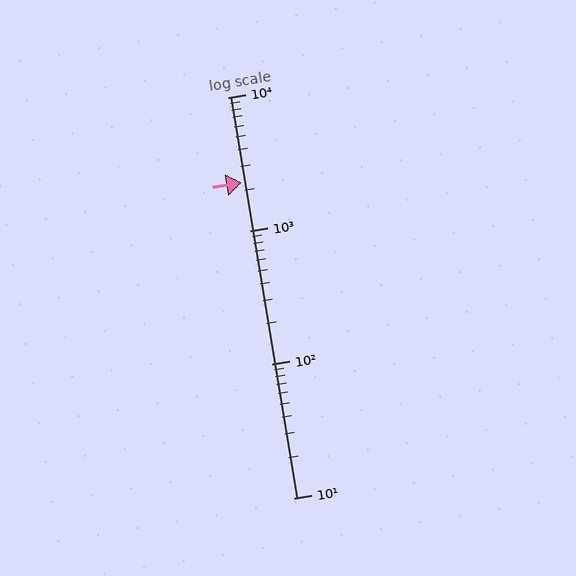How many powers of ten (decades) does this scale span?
The scale spans 3 decades, from 10 to 10000.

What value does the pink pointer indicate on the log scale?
The pointer indicates approximately 2300.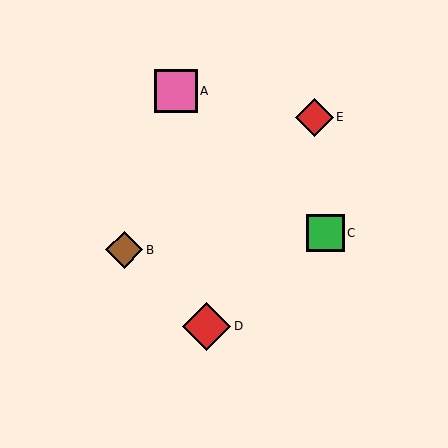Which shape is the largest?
The red diamond (labeled D) is the largest.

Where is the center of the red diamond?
The center of the red diamond is at (207, 326).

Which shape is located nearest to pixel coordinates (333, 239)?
The green square (labeled C) at (325, 233) is nearest to that location.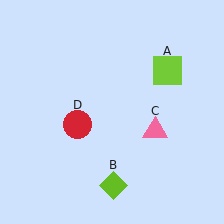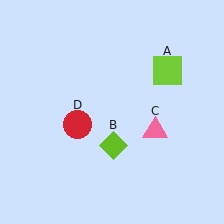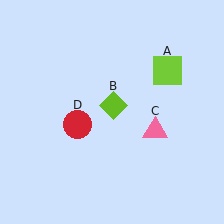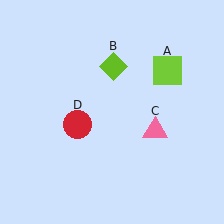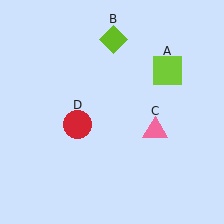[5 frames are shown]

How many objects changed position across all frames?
1 object changed position: lime diamond (object B).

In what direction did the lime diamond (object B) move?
The lime diamond (object B) moved up.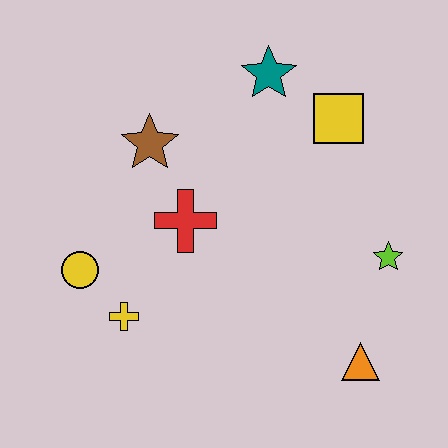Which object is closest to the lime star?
The orange triangle is closest to the lime star.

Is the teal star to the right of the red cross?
Yes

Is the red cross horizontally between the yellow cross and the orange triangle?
Yes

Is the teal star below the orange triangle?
No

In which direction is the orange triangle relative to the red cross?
The orange triangle is to the right of the red cross.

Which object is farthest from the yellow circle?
The lime star is farthest from the yellow circle.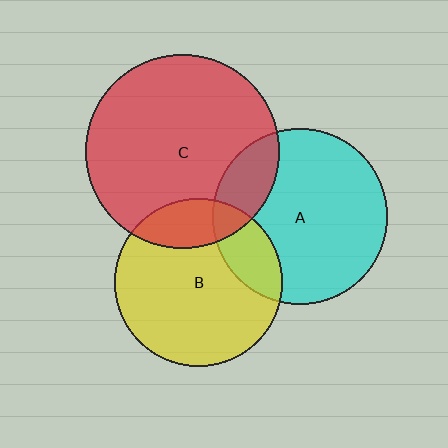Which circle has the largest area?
Circle C (red).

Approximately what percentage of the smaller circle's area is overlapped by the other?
Approximately 20%.